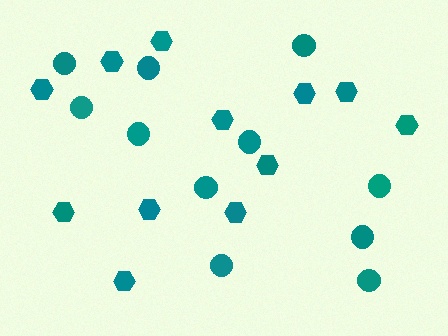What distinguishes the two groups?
There are 2 groups: one group of circles (11) and one group of hexagons (12).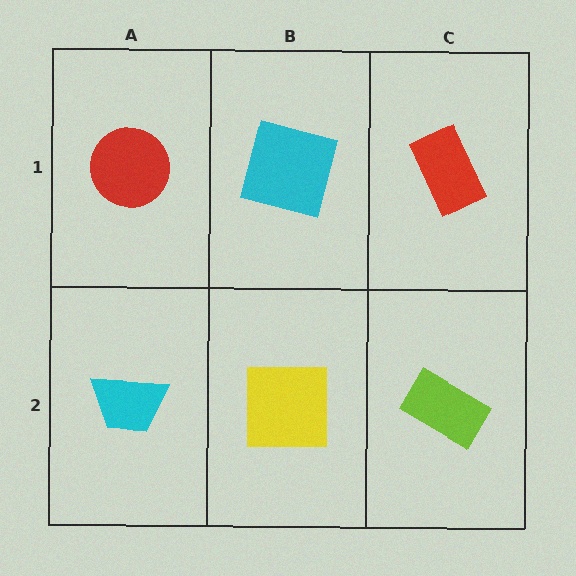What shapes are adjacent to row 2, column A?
A red circle (row 1, column A), a yellow square (row 2, column B).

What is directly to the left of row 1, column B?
A red circle.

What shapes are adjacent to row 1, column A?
A cyan trapezoid (row 2, column A), a cyan square (row 1, column B).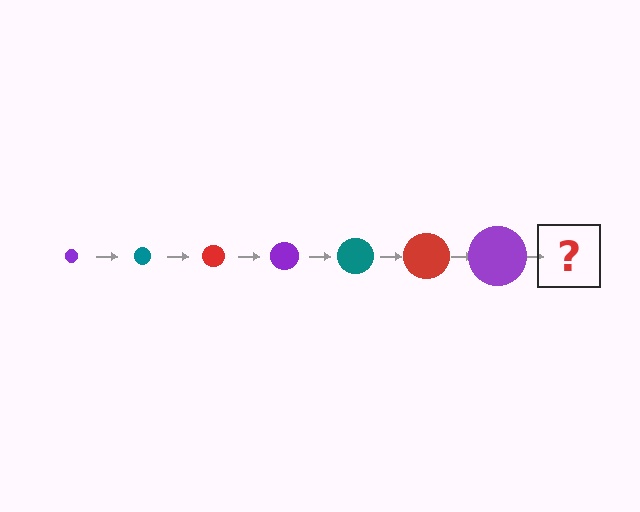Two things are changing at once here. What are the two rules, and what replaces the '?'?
The two rules are that the circle grows larger each step and the color cycles through purple, teal, and red. The '?' should be a teal circle, larger than the previous one.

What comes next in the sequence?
The next element should be a teal circle, larger than the previous one.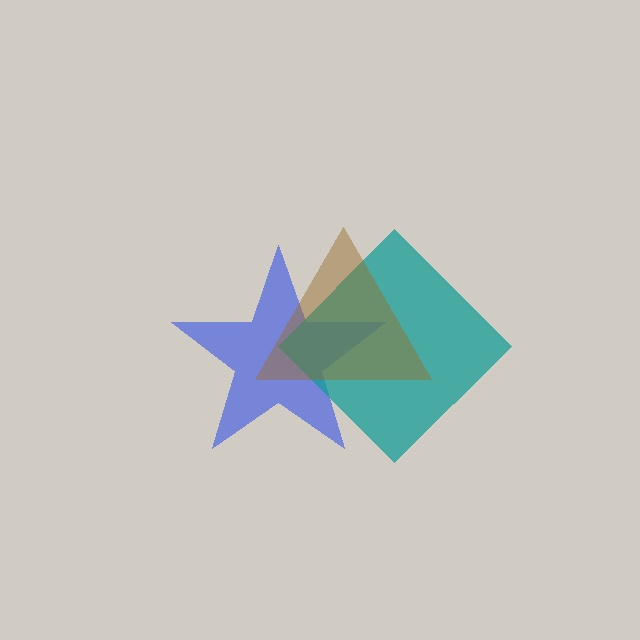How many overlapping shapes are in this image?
There are 3 overlapping shapes in the image.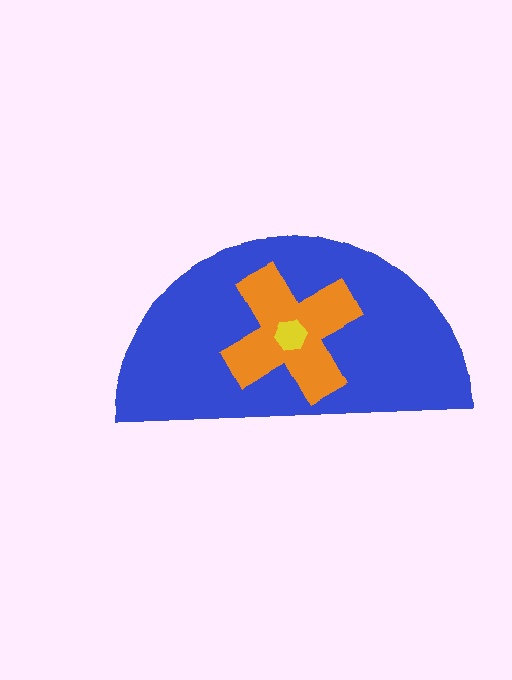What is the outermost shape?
The blue semicircle.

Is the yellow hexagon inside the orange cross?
Yes.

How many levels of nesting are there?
3.